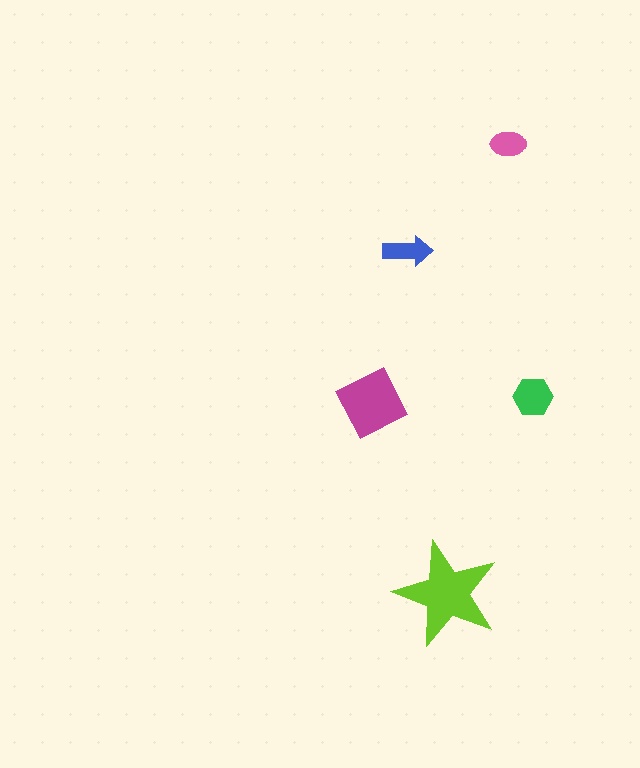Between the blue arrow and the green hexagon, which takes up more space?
The green hexagon.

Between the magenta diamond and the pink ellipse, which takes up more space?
The magenta diamond.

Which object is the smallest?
The pink ellipse.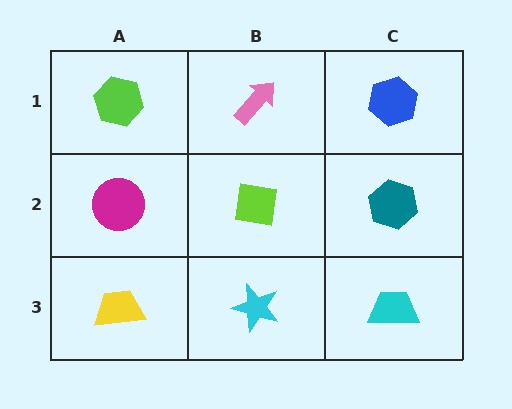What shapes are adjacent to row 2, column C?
A blue hexagon (row 1, column C), a cyan trapezoid (row 3, column C), a lime square (row 2, column B).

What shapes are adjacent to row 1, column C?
A teal hexagon (row 2, column C), a pink arrow (row 1, column B).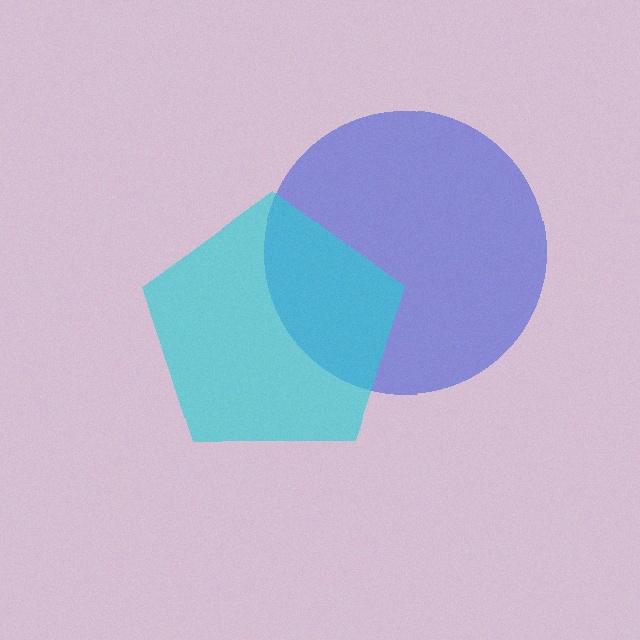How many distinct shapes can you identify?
There are 2 distinct shapes: a blue circle, a cyan pentagon.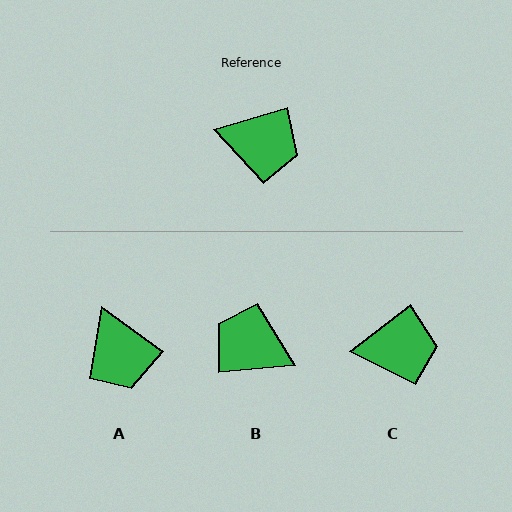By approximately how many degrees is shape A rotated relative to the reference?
Approximately 53 degrees clockwise.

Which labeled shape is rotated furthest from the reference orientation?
B, about 168 degrees away.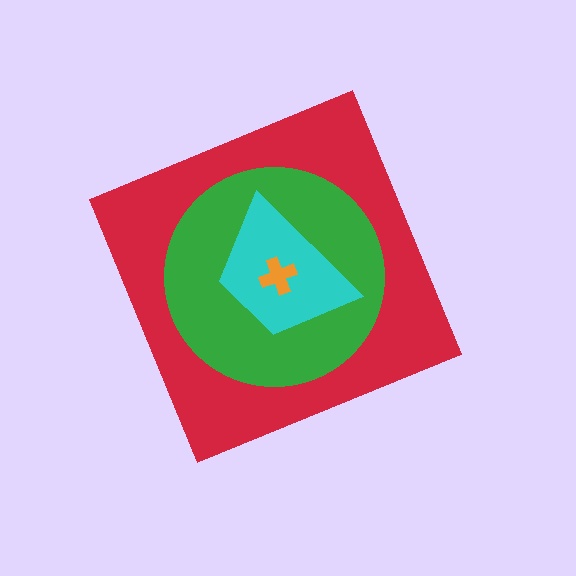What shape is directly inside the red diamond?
The green circle.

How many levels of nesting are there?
4.